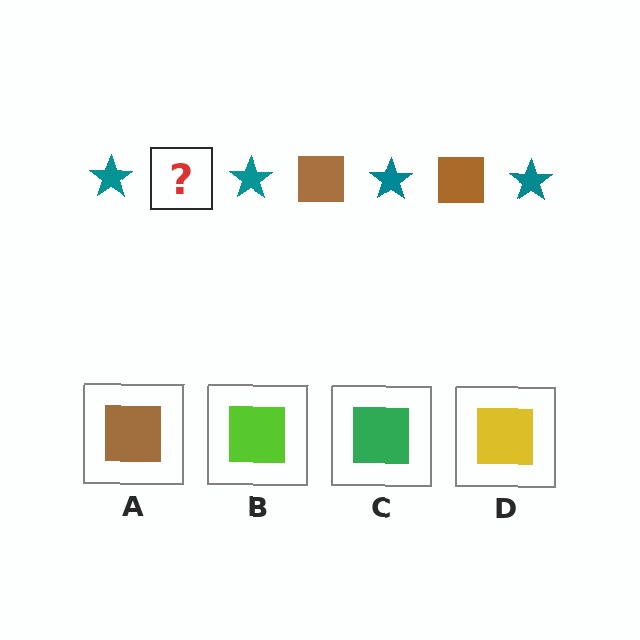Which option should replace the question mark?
Option A.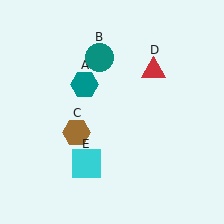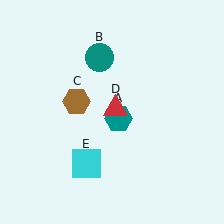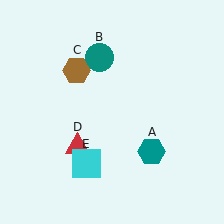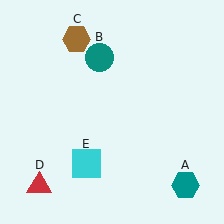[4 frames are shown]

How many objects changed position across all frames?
3 objects changed position: teal hexagon (object A), brown hexagon (object C), red triangle (object D).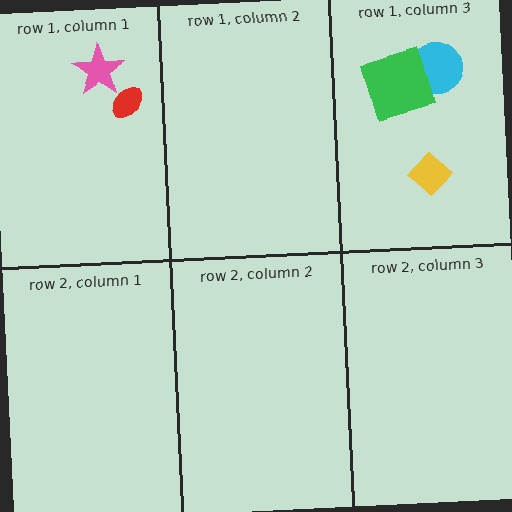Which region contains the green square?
The row 1, column 3 region.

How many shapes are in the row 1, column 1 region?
2.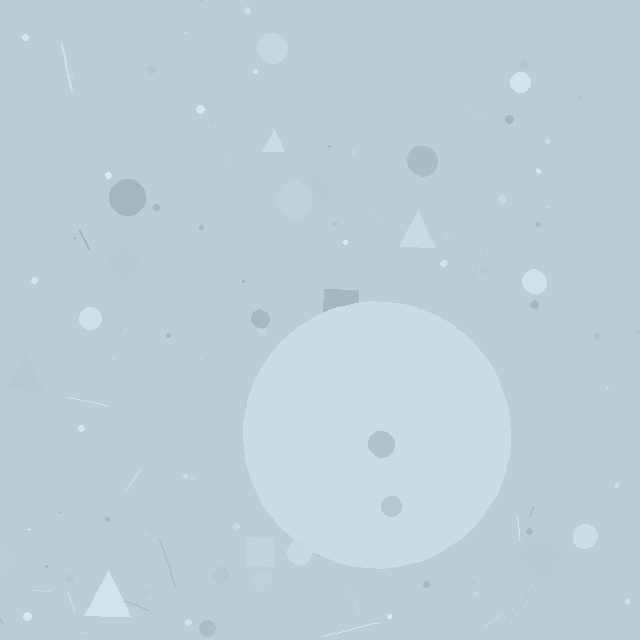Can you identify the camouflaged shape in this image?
The camouflaged shape is a circle.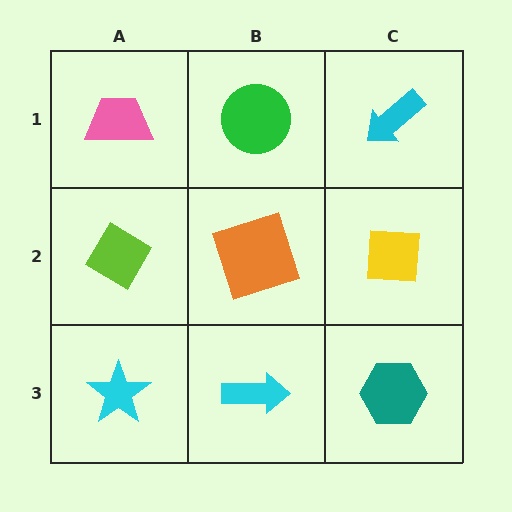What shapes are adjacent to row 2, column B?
A green circle (row 1, column B), a cyan arrow (row 3, column B), a lime diamond (row 2, column A), a yellow square (row 2, column C).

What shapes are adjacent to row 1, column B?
An orange square (row 2, column B), a pink trapezoid (row 1, column A), a cyan arrow (row 1, column C).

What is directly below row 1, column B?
An orange square.